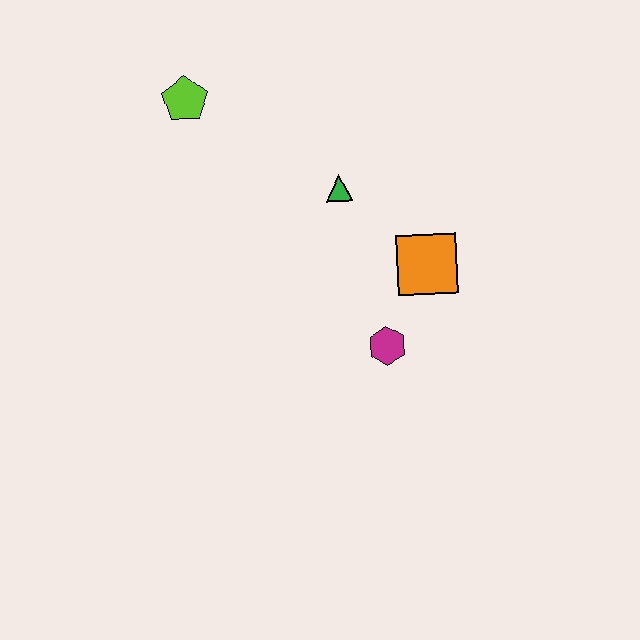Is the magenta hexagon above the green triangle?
No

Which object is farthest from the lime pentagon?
The magenta hexagon is farthest from the lime pentagon.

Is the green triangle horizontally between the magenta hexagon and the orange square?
No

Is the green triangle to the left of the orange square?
Yes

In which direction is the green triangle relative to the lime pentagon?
The green triangle is to the right of the lime pentagon.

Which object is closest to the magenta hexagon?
The orange square is closest to the magenta hexagon.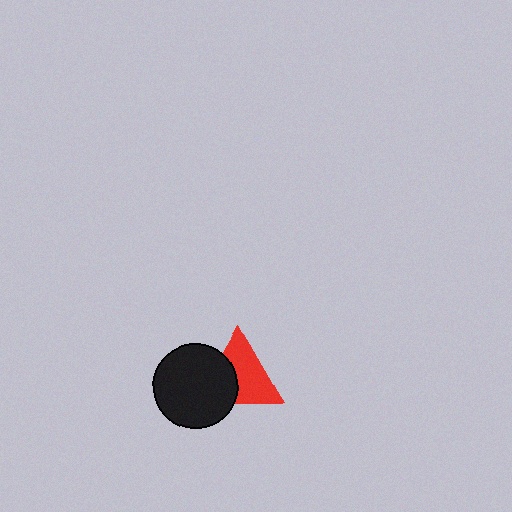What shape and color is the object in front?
The object in front is a black circle.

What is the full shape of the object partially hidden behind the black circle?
The partially hidden object is a red triangle.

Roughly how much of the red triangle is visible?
About half of it is visible (roughly 62%).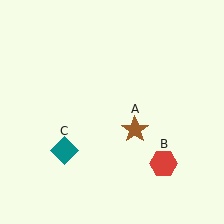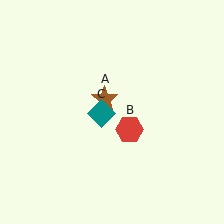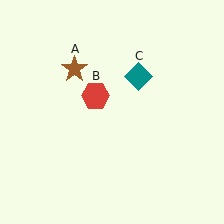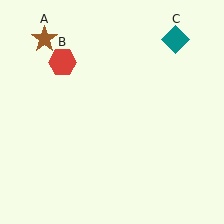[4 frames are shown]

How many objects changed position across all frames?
3 objects changed position: brown star (object A), red hexagon (object B), teal diamond (object C).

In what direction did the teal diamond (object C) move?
The teal diamond (object C) moved up and to the right.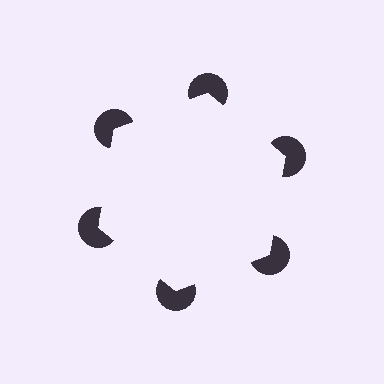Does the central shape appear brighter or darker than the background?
It typically appears slightly brighter than the background, even though no actual brightness change is drawn.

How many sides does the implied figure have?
6 sides.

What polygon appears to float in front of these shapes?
An illusory hexagon — its edges are inferred from the aligned wedge cuts in the pac-man discs, not physically drawn.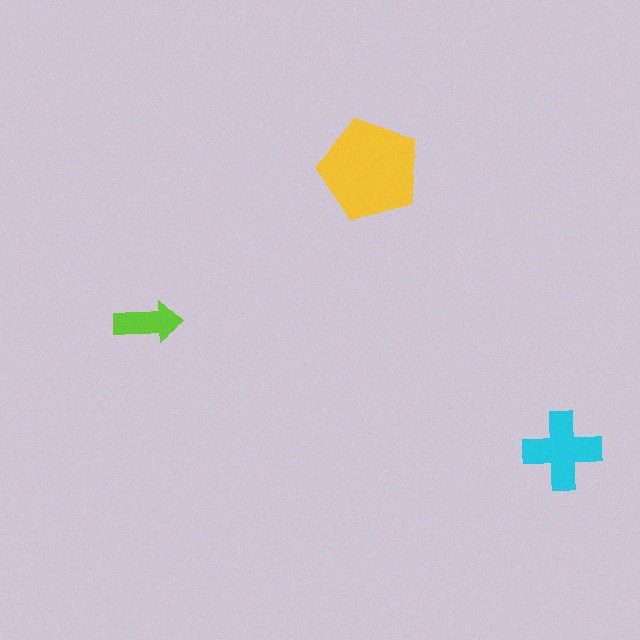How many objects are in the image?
There are 3 objects in the image.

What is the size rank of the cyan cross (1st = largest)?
2nd.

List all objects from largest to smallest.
The yellow pentagon, the cyan cross, the lime arrow.